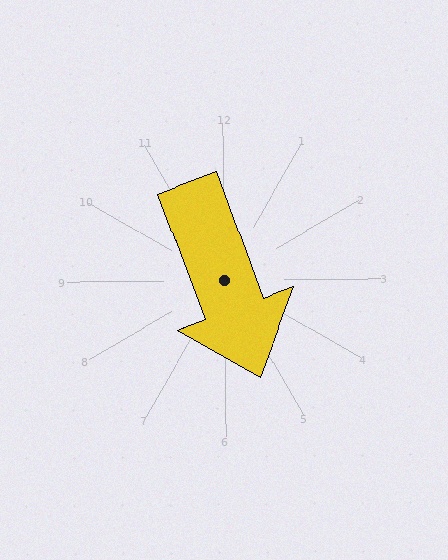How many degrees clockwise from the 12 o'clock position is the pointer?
Approximately 160 degrees.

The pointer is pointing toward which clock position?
Roughly 5 o'clock.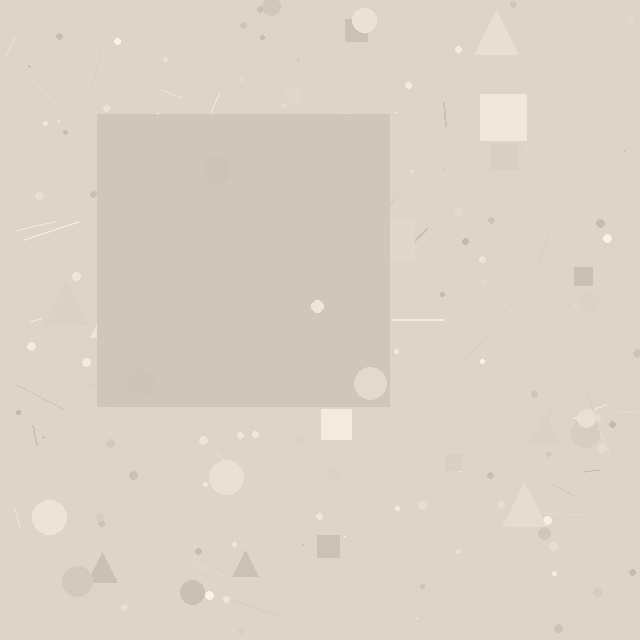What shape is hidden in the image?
A square is hidden in the image.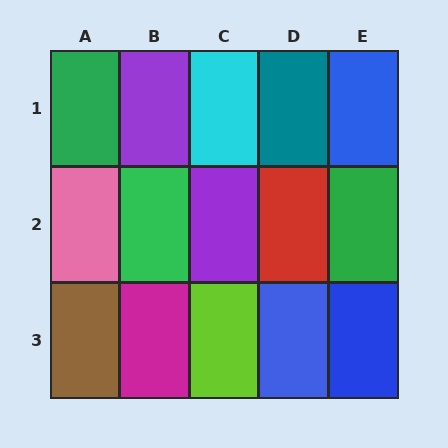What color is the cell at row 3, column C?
Lime.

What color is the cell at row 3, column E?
Blue.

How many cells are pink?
1 cell is pink.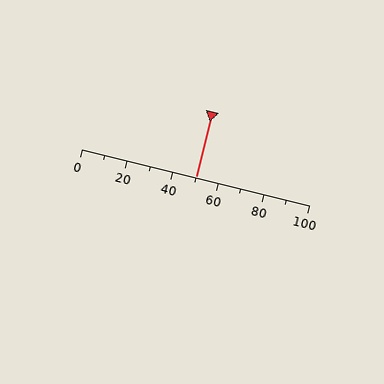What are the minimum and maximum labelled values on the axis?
The axis runs from 0 to 100.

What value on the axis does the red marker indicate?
The marker indicates approximately 50.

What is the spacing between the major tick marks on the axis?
The major ticks are spaced 20 apart.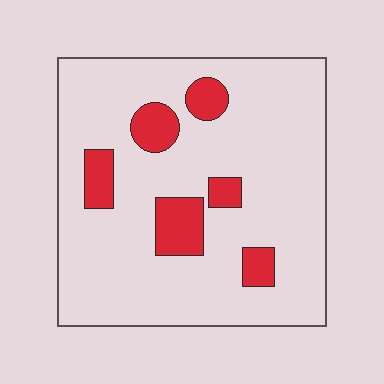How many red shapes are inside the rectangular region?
6.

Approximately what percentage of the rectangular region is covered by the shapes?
Approximately 15%.